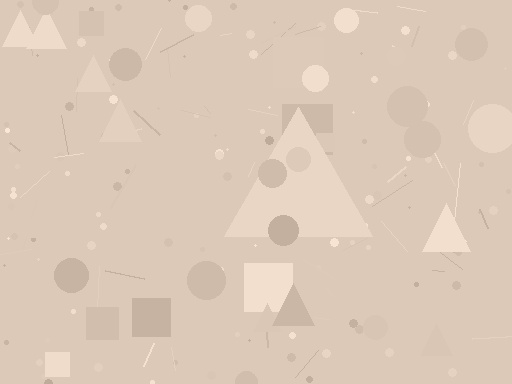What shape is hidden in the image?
A triangle is hidden in the image.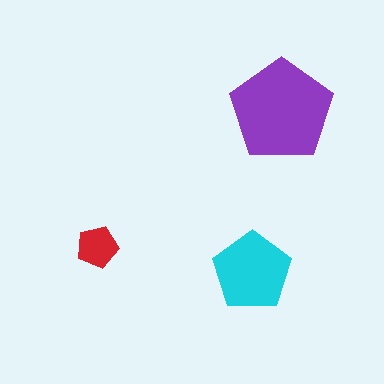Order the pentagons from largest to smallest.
the purple one, the cyan one, the red one.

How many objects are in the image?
There are 3 objects in the image.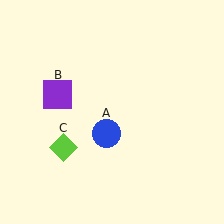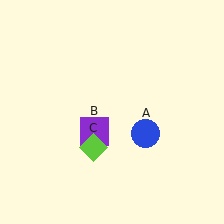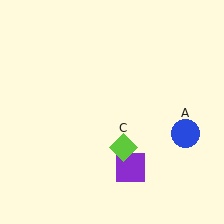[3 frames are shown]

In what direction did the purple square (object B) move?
The purple square (object B) moved down and to the right.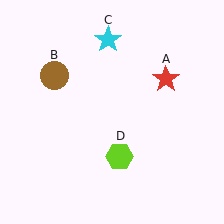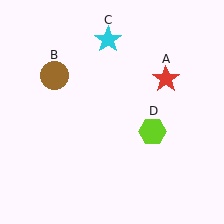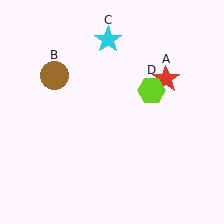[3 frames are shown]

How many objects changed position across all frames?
1 object changed position: lime hexagon (object D).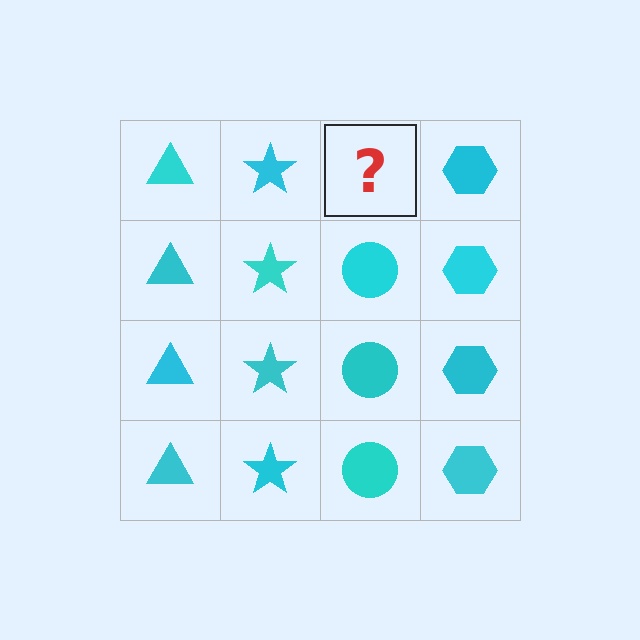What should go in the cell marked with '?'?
The missing cell should contain a cyan circle.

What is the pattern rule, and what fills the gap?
The rule is that each column has a consistent shape. The gap should be filled with a cyan circle.